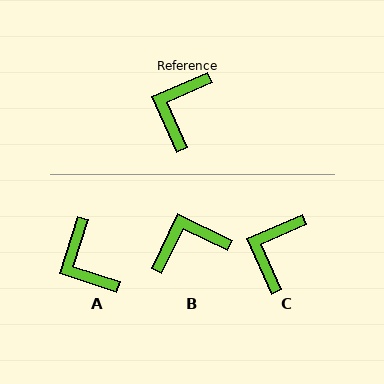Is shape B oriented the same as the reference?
No, it is off by about 49 degrees.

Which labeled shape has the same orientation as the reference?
C.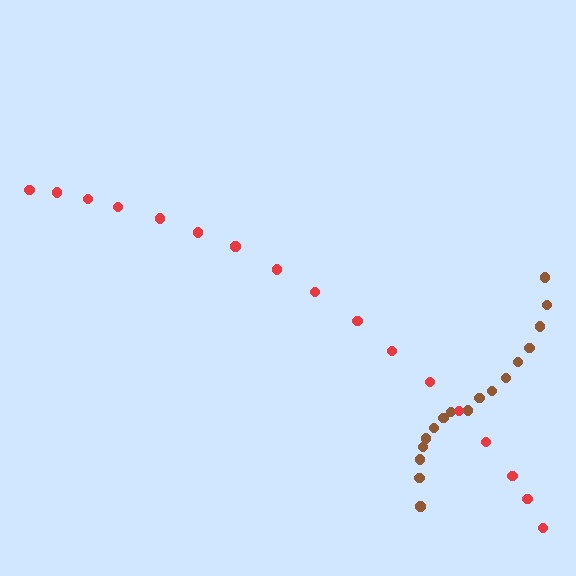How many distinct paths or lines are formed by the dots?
There are 2 distinct paths.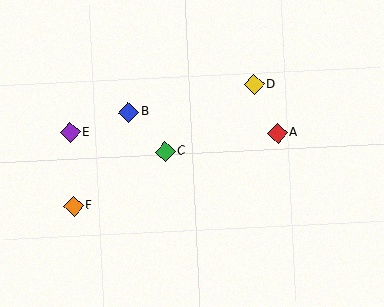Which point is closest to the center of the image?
Point C at (165, 152) is closest to the center.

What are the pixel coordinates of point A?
Point A is at (277, 133).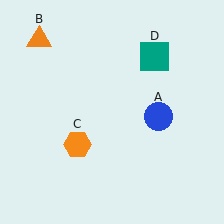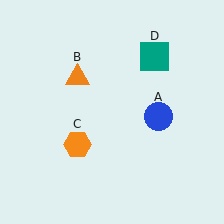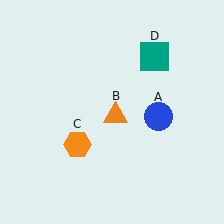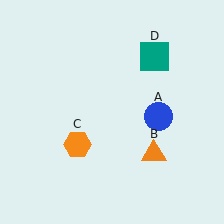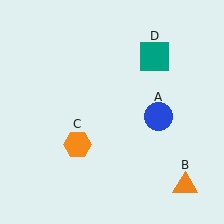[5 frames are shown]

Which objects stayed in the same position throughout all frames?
Blue circle (object A) and orange hexagon (object C) and teal square (object D) remained stationary.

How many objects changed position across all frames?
1 object changed position: orange triangle (object B).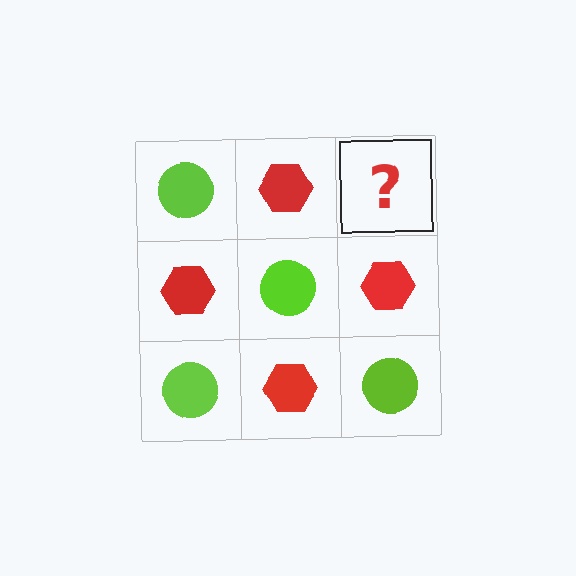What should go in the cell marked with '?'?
The missing cell should contain a lime circle.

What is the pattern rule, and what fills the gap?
The rule is that it alternates lime circle and red hexagon in a checkerboard pattern. The gap should be filled with a lime circle.